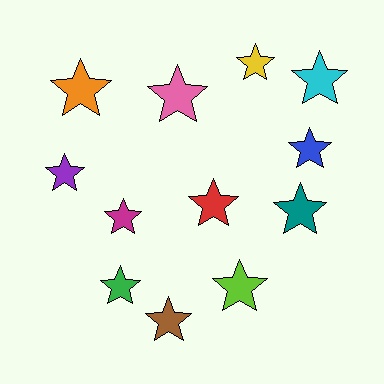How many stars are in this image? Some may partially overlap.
There are 12 stars.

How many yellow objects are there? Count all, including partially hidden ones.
There is 1 yellow object.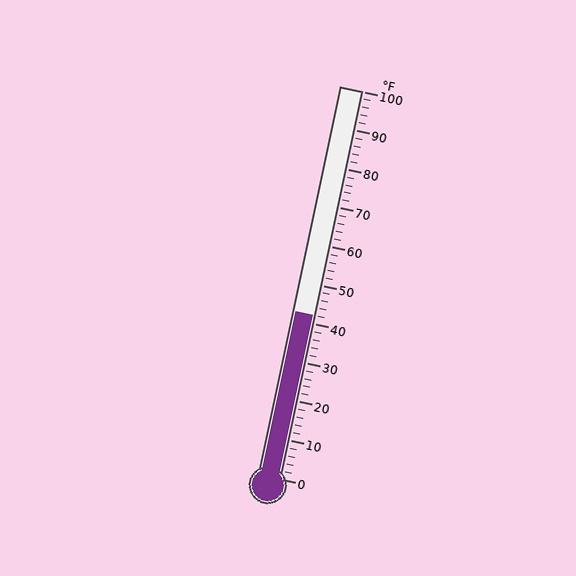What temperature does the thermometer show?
The thermometer shows approximately 42°F.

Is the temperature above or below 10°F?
The temperature is above 10°F.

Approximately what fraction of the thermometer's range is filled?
The thermometer is filled to approximately 40% of its range.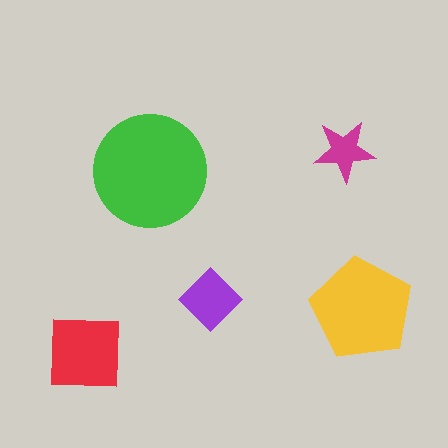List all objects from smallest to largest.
The magenta star, the purple diamond, the red square, the yellow pentagon, the green circle.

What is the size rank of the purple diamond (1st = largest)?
4th.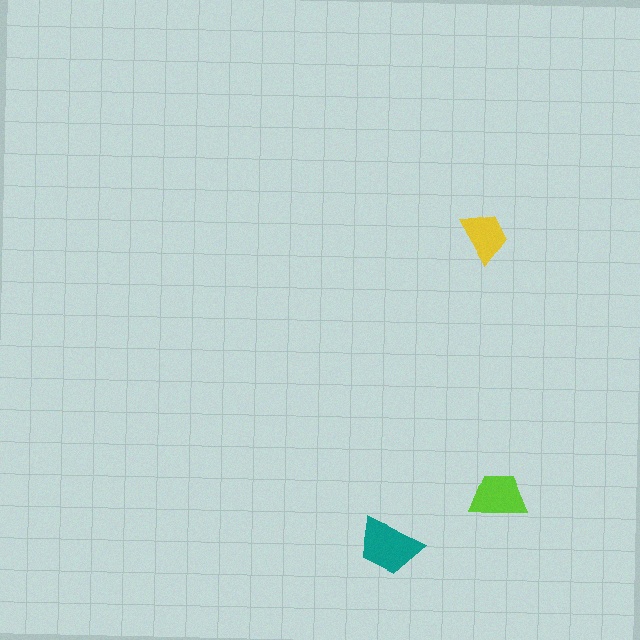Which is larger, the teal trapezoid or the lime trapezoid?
The teal one.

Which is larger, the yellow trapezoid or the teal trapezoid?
The teal one.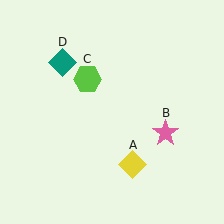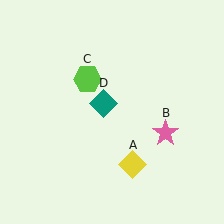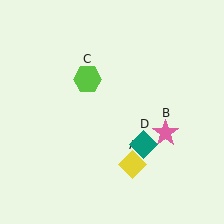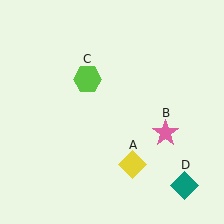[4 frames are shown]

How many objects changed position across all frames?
1 object changed position: teal diamond (object D).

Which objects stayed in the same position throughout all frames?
Yellow diamond (object A) and pink star (object B) and lime hexagon (object C) remained stationary.